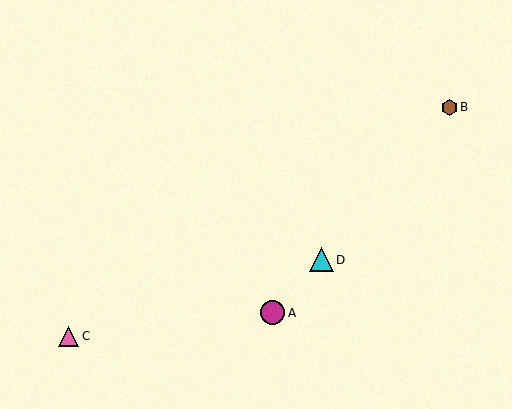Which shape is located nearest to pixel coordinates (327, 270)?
The cyan triangle (labeled D) at (321, 260) is nearest to that location.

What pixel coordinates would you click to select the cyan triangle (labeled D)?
Click at (321, 260) to select the cyan triangle D.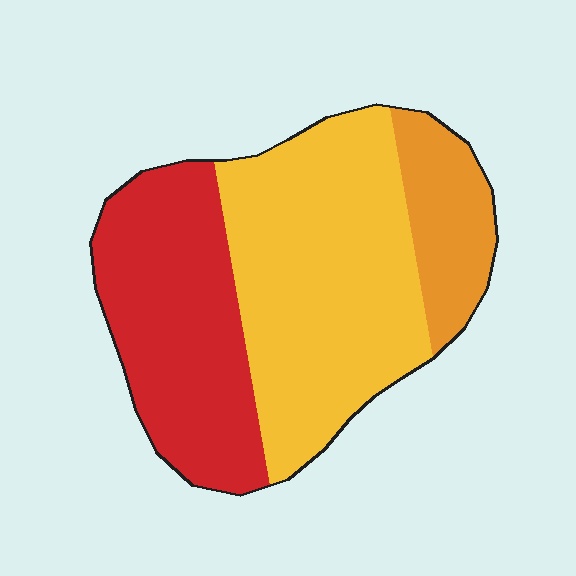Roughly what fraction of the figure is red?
Red covers roughly 35% of the figure.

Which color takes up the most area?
Yellow, at roughly 50%.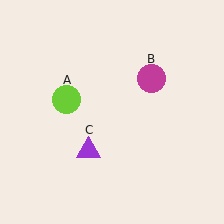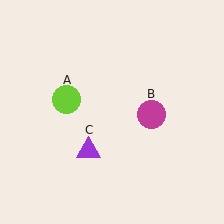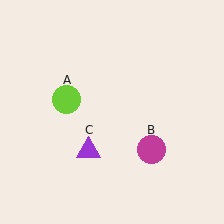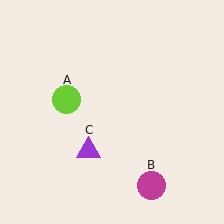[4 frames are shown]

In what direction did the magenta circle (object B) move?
The magenta circle (object B) moved down.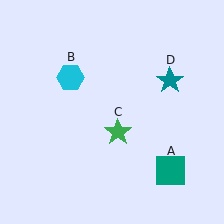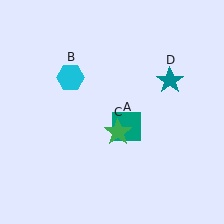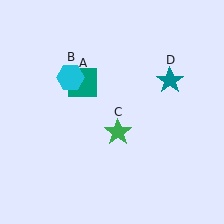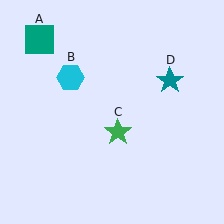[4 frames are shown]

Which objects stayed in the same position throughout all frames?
Cyan hexagon (object B) and green star (object C) and teal star (object D) remained stationary.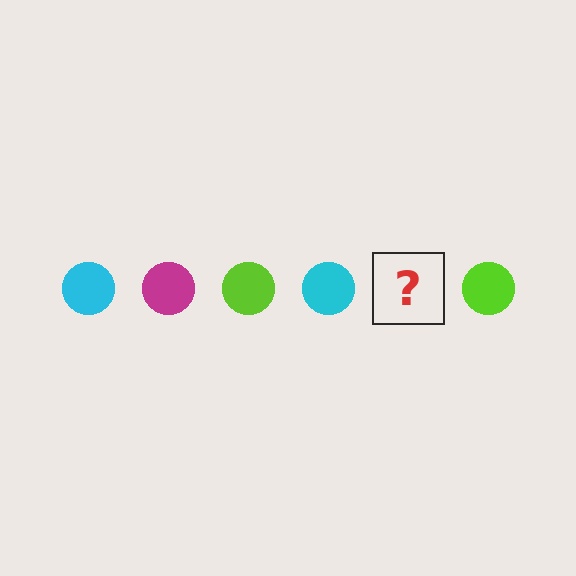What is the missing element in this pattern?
The missing element is a magenta circle.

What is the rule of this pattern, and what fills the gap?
The rule is that the pattern cycles through cyan, magenta, lime circles. The gap should be filled with a magenta circle.